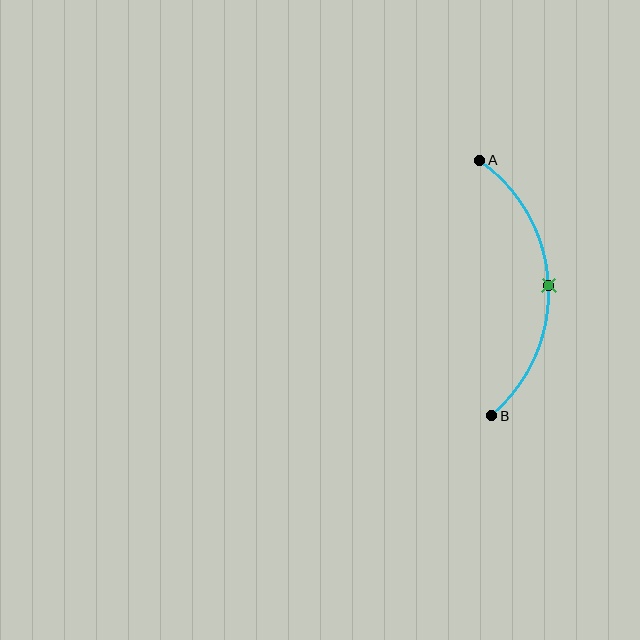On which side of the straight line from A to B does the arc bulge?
The arc bulges to the right of the straight line connecting A and B.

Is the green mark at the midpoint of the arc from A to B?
Yes. The green mark lies on the arc at equal arc-length from both A and B — it is the arc midpoint.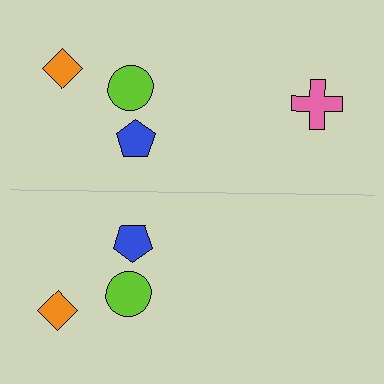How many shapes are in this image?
There are 7 shapes in this image.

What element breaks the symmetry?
A pink cross is missing from the bottom side.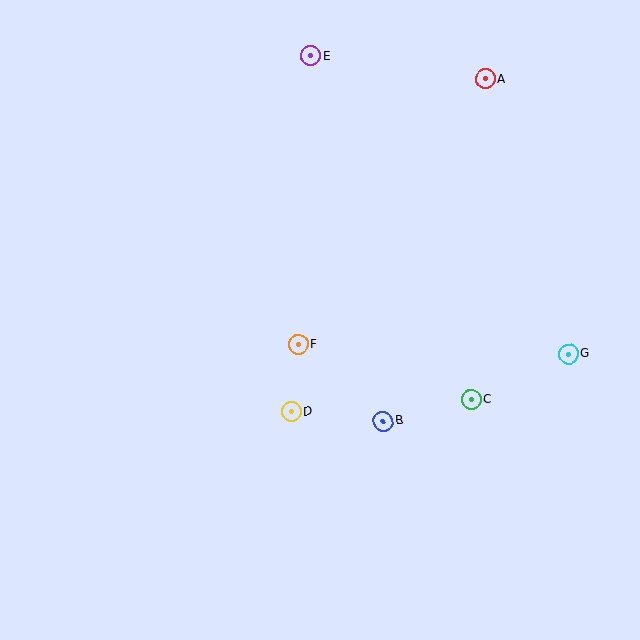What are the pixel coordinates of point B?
Point B is at (383, 421).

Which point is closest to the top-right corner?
Point A is closest to the top-right corner.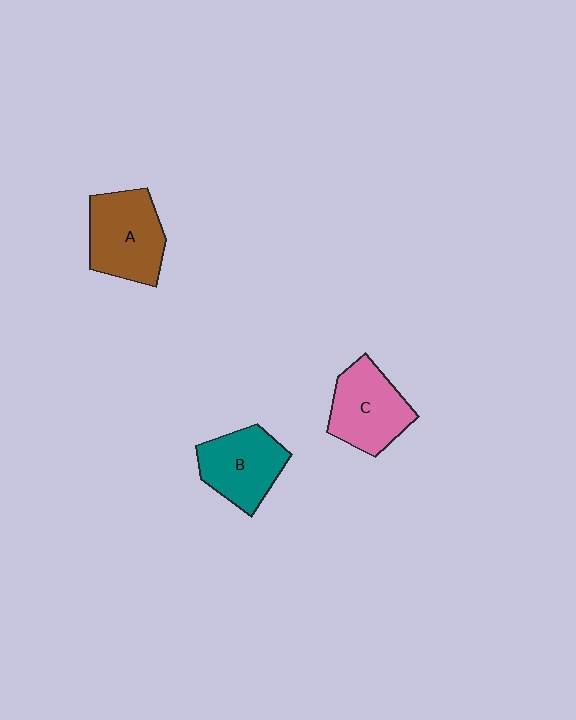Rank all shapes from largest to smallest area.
From largest to smallest: A (brown), C (pink), B (teal).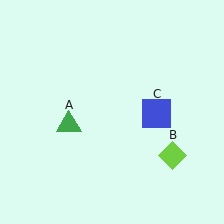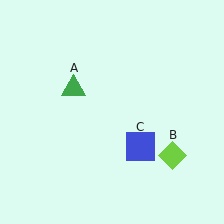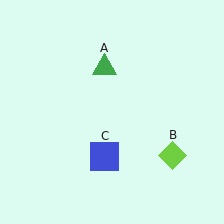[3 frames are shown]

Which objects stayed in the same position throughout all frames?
Lime diamond (object B) remained stationary.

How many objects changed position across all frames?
2 objects changed position: green triangle (object A), blue square (object C).